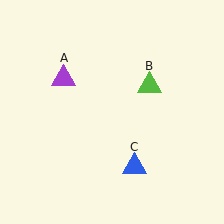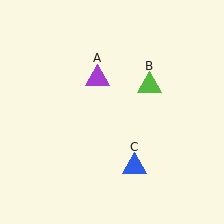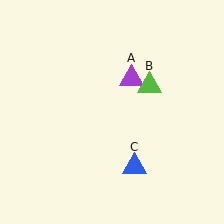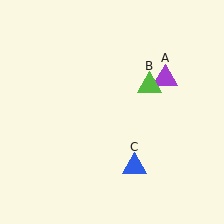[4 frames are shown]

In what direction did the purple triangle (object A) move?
The purple triangle (object A) moved right.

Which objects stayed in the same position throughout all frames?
Lime triangle (object B) and blue triangle (object C) remained stationary.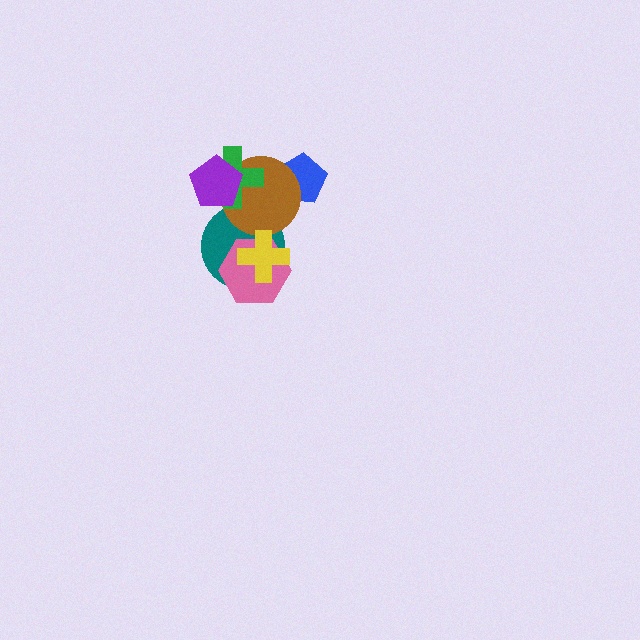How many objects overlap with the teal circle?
3 objects overlap with the teal circle.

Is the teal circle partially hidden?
Yes, it is partially covered by another shape.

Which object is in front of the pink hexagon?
The yellow cross is in front of the pink hexagon.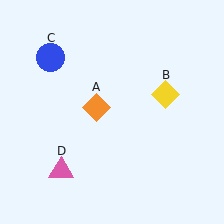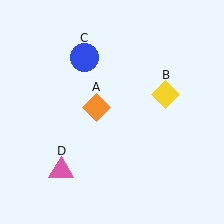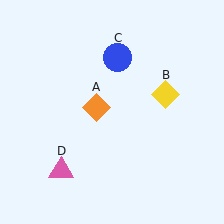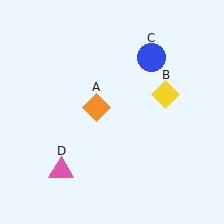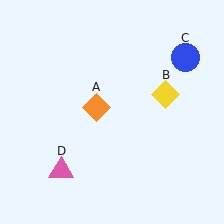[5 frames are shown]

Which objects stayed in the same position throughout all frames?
Orange diamond (object A) and yellow diamond (object B) and pink triangle (object D) remained stationary.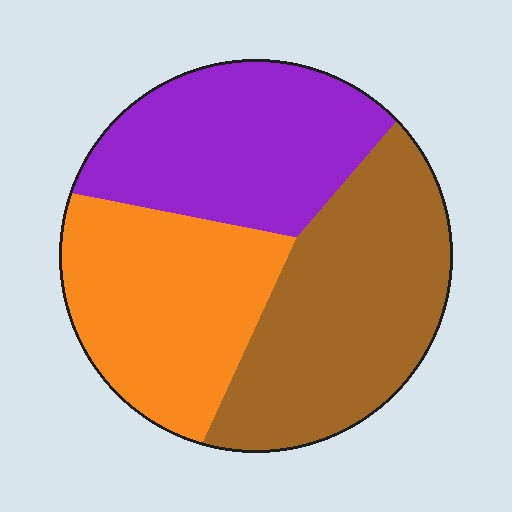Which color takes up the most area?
Brown, at roughly 40%.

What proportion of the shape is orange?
Orange takes up between a sixth and a third of the shape.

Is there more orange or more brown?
Brown.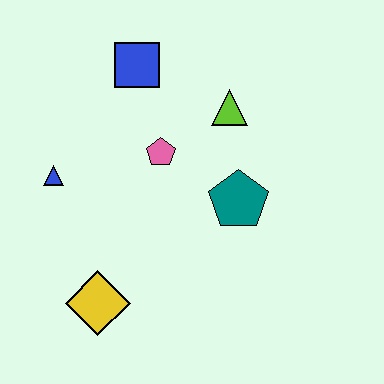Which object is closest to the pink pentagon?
The lime triangle is closest to the pink pentagon.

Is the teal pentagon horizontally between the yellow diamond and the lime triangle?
No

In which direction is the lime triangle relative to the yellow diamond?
The lime triangle is above the yellow diamond.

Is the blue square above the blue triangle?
Yes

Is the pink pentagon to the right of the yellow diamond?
Yes